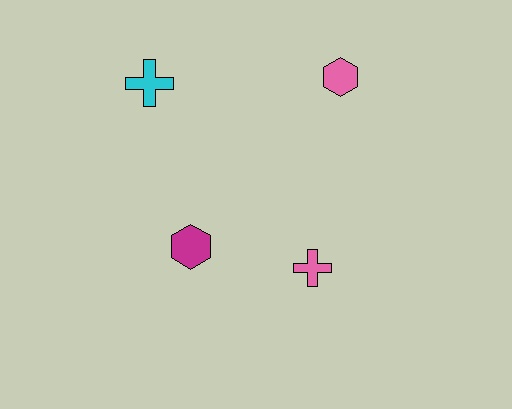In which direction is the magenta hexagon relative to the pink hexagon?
The magenta hexagon is below the pink hexagon.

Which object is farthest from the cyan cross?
The pink cross is farthest from the cyan cross.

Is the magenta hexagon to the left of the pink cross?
Yes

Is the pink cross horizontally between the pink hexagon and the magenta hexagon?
Yes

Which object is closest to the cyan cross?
The magenta hexagon is closest to the cyan cross.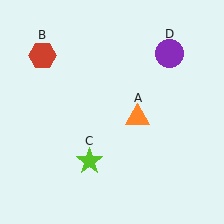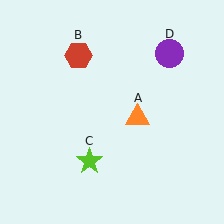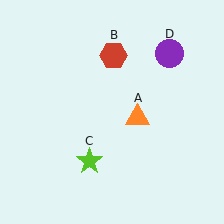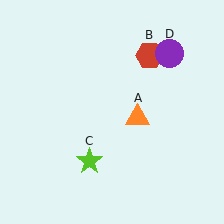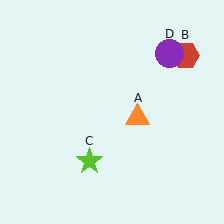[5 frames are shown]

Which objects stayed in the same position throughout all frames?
Orange triangle (object A) and lime star (object C) and purple circle (object D) remained stationary.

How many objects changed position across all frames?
1 object changed position: red hexagon (object B).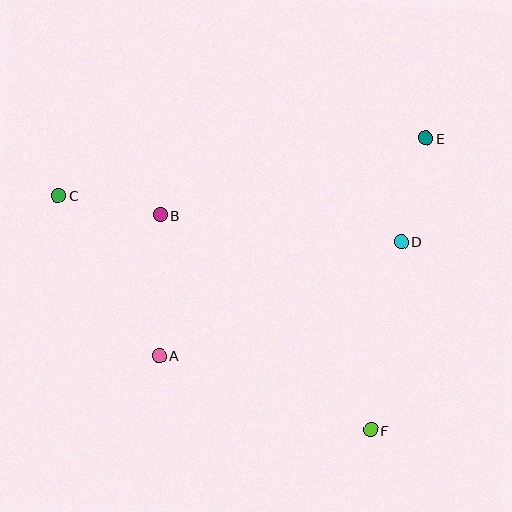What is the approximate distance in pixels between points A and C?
The distance between A and C is approximately 189 pixels.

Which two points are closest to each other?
Points B and C are closest to each other.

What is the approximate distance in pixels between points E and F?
The distance between E and F is approximately 297 pixels.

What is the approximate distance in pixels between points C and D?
The distance between C and D is approximately 346 pixels.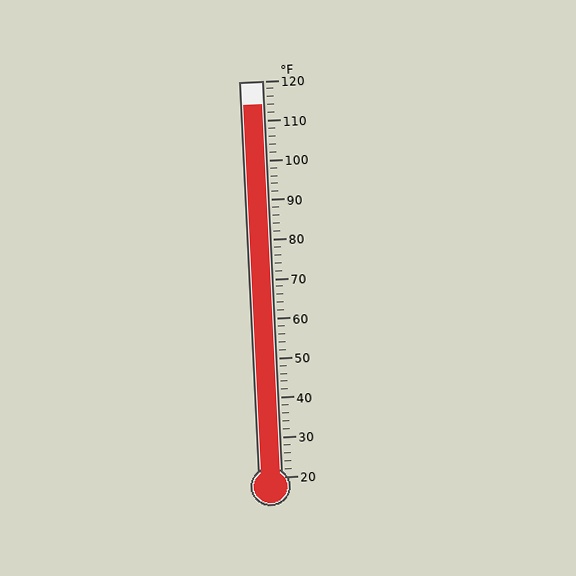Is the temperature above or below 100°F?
The temperature is above 100°F.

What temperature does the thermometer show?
The thermometer shows approximately 114°F.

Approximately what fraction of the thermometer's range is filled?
The thermometer is filled to approximately 95% of its range.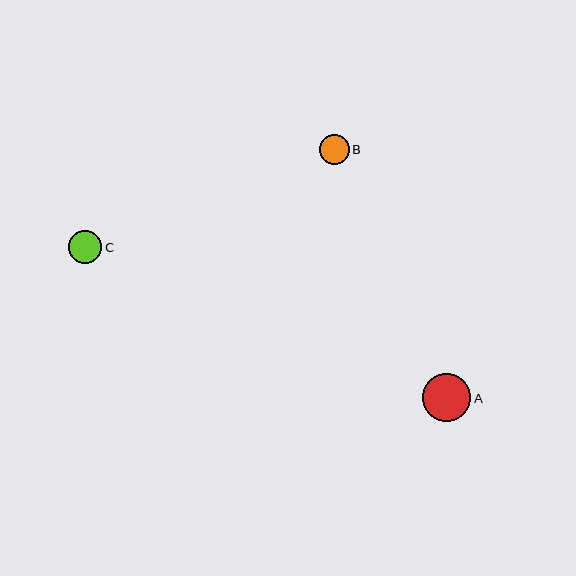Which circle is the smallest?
Circle B is the smallest with a size of approximately 30 pixels.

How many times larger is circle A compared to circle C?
Circle A is approximately 1.4 times the size of circle C.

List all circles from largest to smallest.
From largest to smallest: A, C, B.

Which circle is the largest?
Circle A is the largest with a size of approximately 48 pixels.